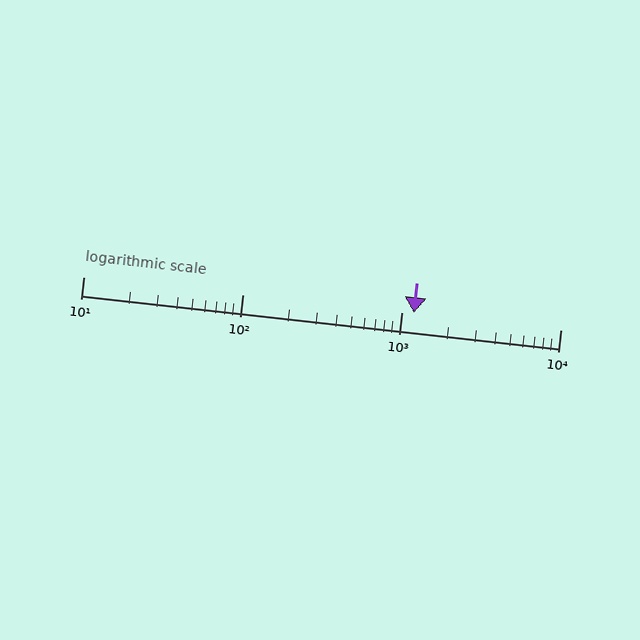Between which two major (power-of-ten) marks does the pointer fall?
The pointer is between 1000 and 10000.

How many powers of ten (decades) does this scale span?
The scale spans 3 decades, from 10 to 10000.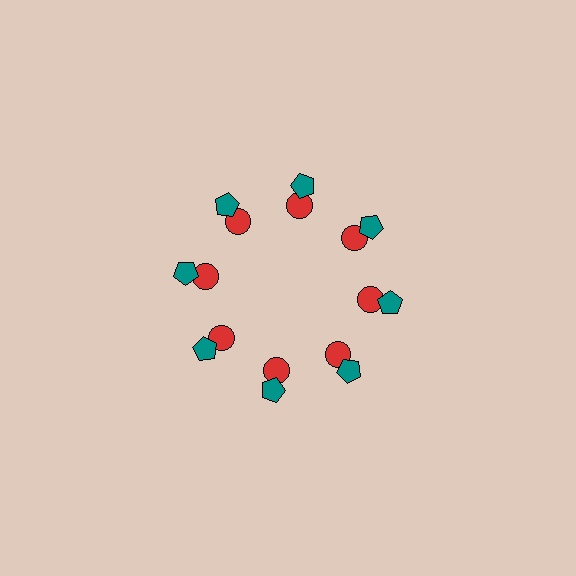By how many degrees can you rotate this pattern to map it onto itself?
The pattern maps onto itself every 45 degrees of rotation.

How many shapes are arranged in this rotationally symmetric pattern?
There are 16 shapes, arranged in 8 groups of 2.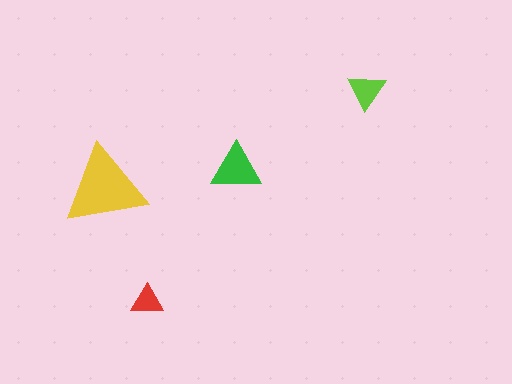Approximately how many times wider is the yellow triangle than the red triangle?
About 2.5 times wider.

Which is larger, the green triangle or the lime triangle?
The green one.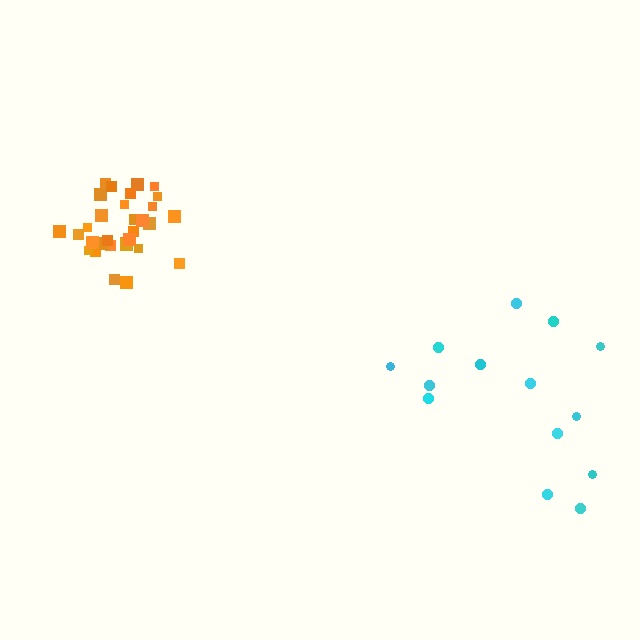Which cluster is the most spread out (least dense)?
Cyan.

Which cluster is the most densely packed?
Orange.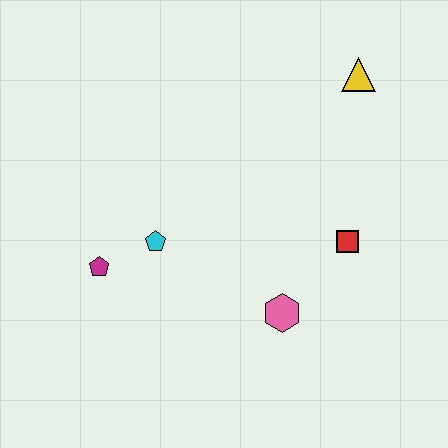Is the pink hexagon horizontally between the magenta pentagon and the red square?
Yes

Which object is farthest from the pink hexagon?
The yellow triangle is farthest from the pink hexagon.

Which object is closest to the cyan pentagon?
The magenta pentagon is closest to the cyan pentagon.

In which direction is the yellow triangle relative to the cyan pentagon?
The yellow triangle is to the right of the cyan pentagon.